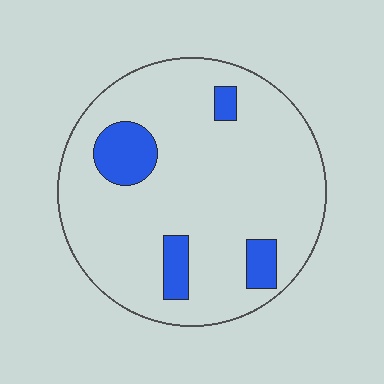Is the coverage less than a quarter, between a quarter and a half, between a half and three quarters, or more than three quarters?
Less than a quarter.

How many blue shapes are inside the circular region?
4.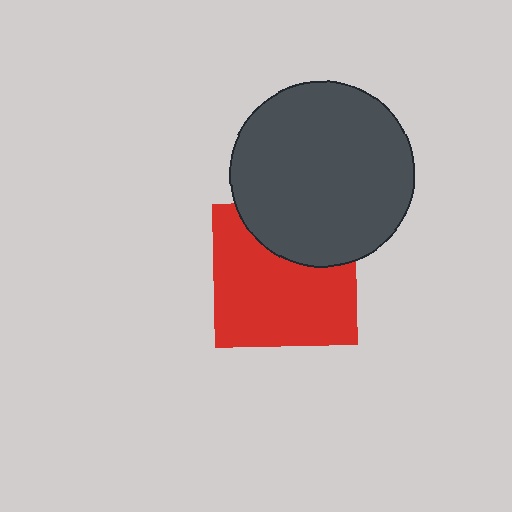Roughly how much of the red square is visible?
Most of it is visible (roughly 69%).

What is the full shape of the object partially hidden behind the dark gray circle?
The partially hidden object is a red square.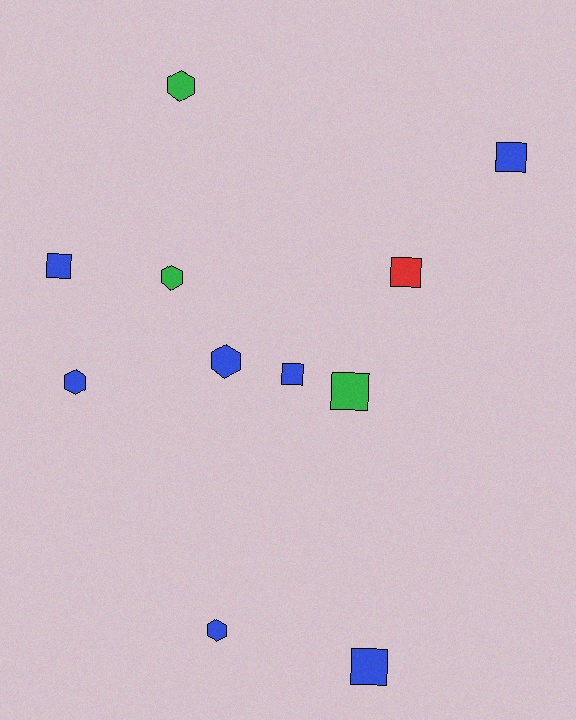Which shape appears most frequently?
Square, with 6 objects.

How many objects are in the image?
There are 11 objects.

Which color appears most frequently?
Blue, with 7 objects.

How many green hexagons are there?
There are 2 green hexagons.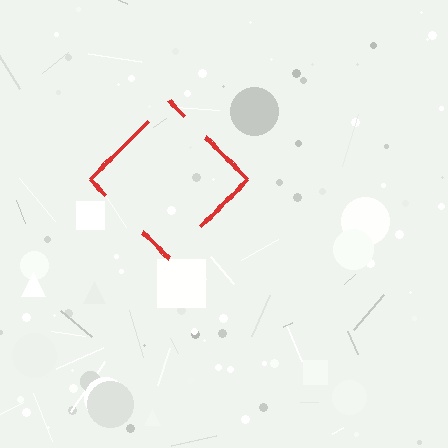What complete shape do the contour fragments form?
The contour fragments form a diamond.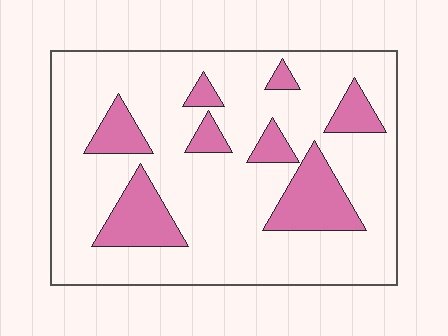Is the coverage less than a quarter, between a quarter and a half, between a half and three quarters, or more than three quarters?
Less than a quarter.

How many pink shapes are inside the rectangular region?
8.